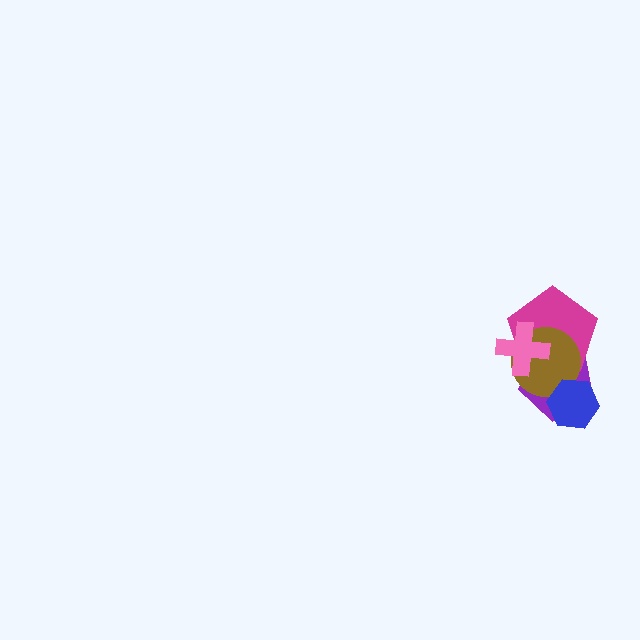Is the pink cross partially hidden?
No, no other shape covers it.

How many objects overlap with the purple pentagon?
4 objects overlap with the purple pentagon.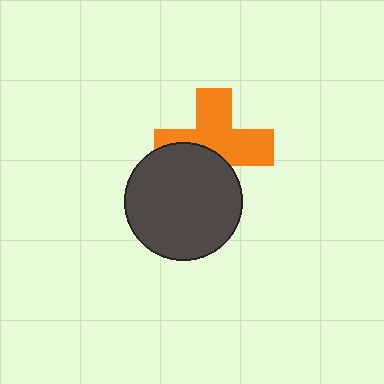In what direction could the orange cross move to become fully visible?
The orange cross could move up. That would shift it out from behind the dark gray circle entirely.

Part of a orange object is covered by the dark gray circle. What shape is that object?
It is a cross.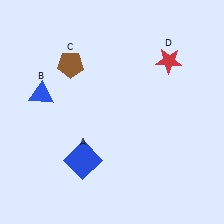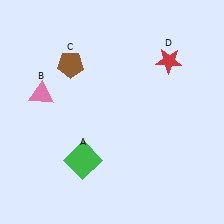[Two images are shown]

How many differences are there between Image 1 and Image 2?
There are 2 differences between the two images.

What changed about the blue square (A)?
In Image 1, A is blue. In Image 2, it changed to green.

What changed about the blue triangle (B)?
In Image 1, B is blue. In Image 2, it changed to pink.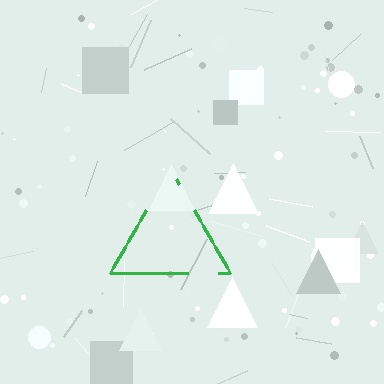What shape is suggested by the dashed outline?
The dashed outline suggests a triangle.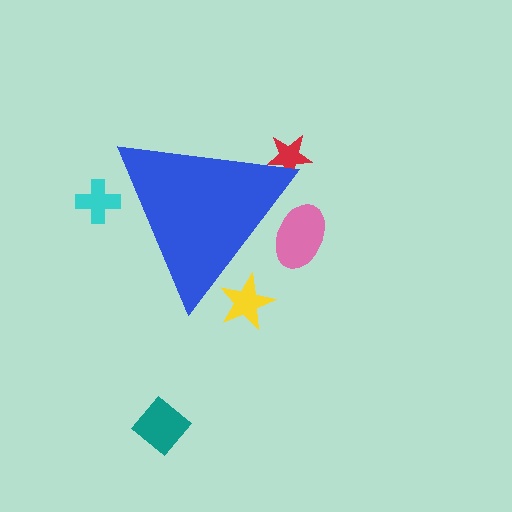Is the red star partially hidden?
Yes, the red star is partially hidden behind the blue triangle.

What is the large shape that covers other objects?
A blue triangle.